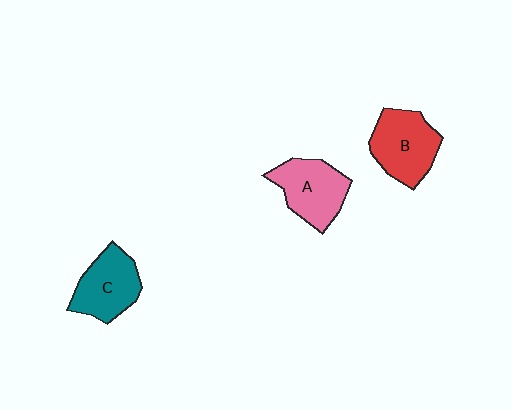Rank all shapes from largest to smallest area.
From largest to smallest: B (red), A (pink), C (teal).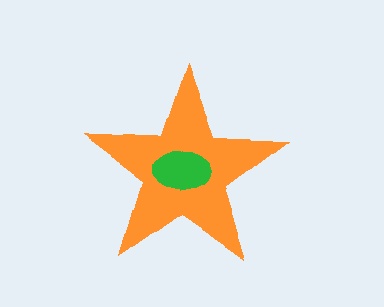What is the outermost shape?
The orange star.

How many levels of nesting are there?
2.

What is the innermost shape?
The green ellipse.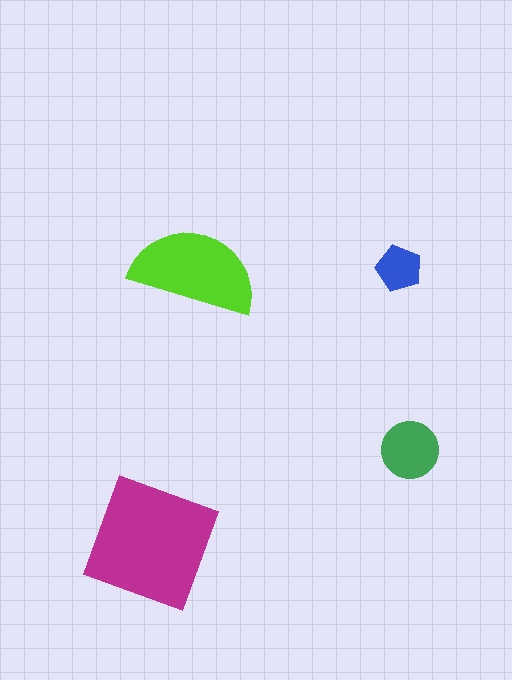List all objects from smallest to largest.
The blue pentagon, the green circle, the lime semicircle, the magenta square.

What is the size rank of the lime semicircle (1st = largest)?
2nd.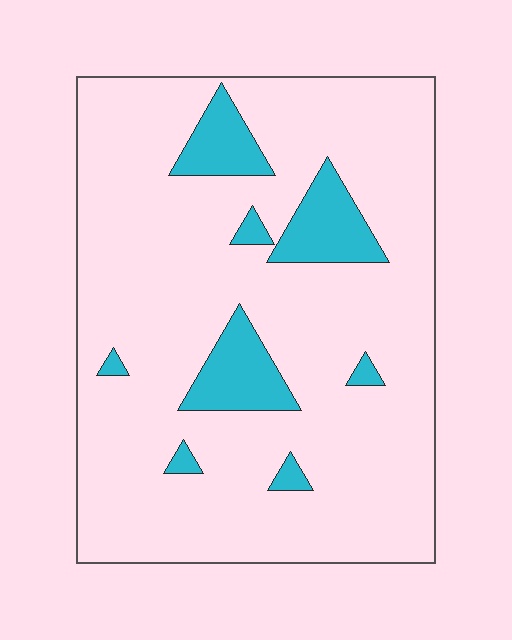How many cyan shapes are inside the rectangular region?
8.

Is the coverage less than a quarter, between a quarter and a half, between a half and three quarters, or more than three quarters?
Less than a quarter.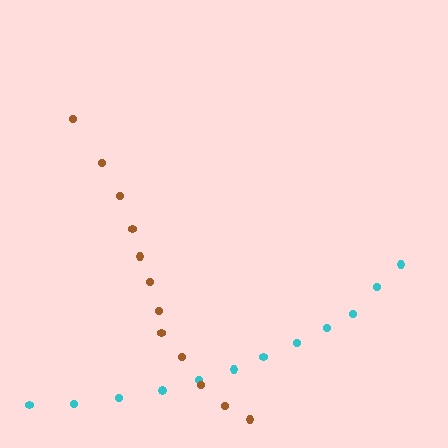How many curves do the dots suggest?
There are 2 distinct paths.